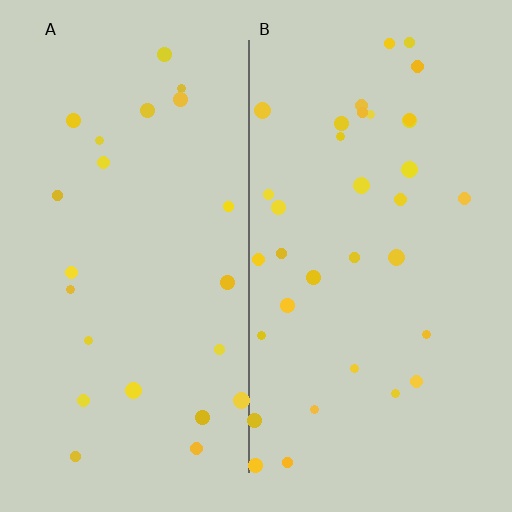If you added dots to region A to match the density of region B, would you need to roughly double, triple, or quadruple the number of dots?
Approximately double.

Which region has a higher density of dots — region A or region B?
B (the right).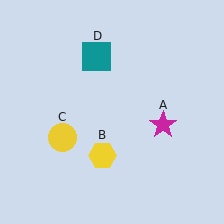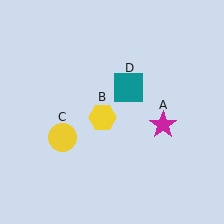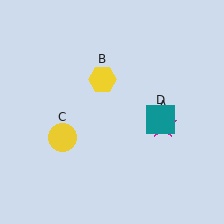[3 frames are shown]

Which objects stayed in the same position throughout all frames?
Magenta star (object A) and yellow circle (object C) remained stationary.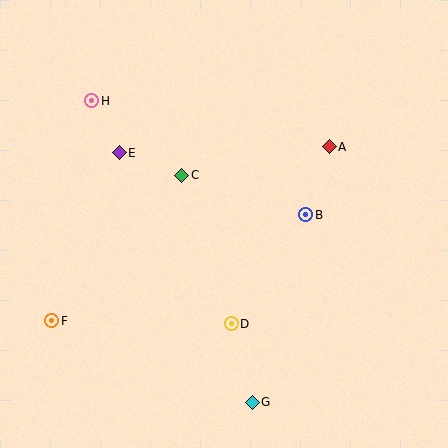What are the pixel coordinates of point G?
Point G is at (252, 402).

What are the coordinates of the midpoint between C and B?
The midpoint between C and B is at (244, 195).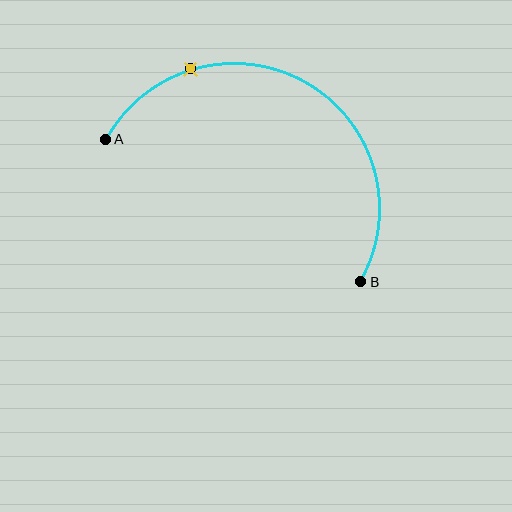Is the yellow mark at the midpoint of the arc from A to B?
No. The yellow mark lies on the arc but is closer to endpoint A. The arc midpoint would be at the point on the curve equidistant along the arc from both A and B.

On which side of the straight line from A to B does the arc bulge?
The arc bulges above the straight line connecting A and B.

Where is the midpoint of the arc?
The arc midpoint is the point on the curve farthest from the straight line joining A and B. It sits above that line.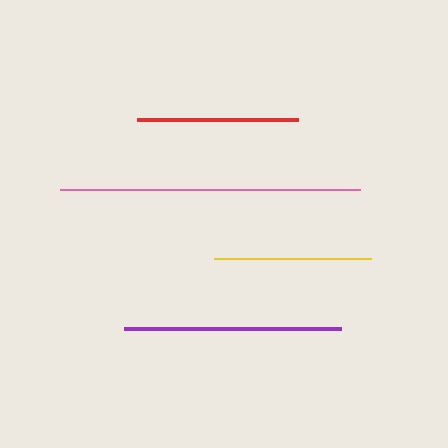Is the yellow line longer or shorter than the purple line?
The purple line is longer than the yellow line.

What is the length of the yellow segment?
The yellow segment is approximately 157 pixels long.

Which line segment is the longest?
The pink line is the longest at approximately 300 pixels.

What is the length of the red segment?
The red segment is approximately 161 pixels long.